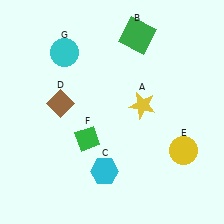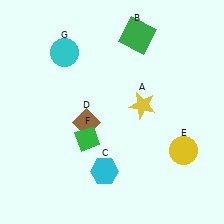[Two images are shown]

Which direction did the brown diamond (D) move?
The brown diamond (D) moved right.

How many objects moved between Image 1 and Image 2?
1 object moved between the two images.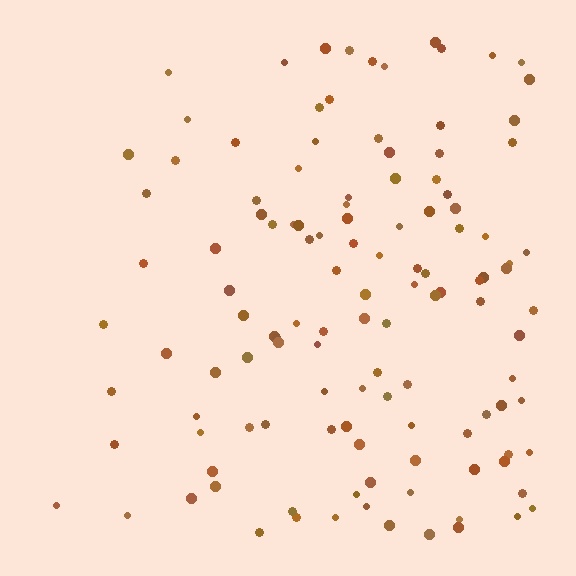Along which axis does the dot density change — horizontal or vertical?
Horizontal.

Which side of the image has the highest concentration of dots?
The right.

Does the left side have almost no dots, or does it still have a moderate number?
Still a moderate number, just noticeably fewer than the right.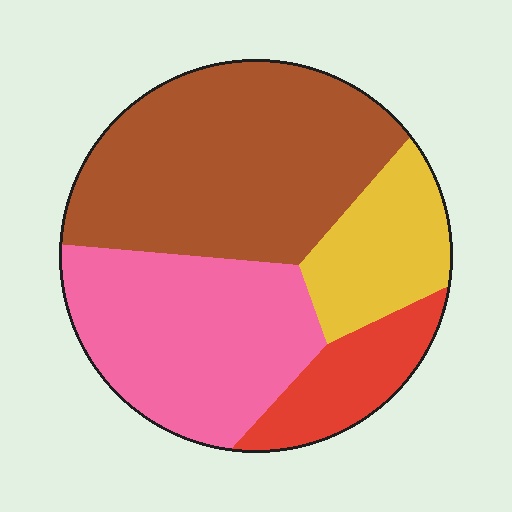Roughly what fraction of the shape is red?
Red takes up about one eighth (1/8) of the shape.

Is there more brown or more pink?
Brown.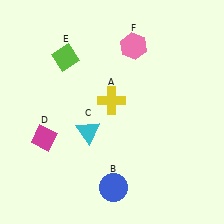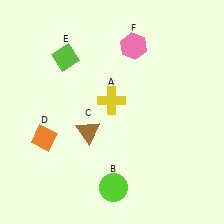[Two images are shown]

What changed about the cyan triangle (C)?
In Image 1, C is cyan. In Image 2, it changed to brown.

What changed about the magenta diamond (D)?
In Image 1, D is magenta. In Image 2, it changed to orange.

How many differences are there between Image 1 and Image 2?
There are 3 differences between the two images.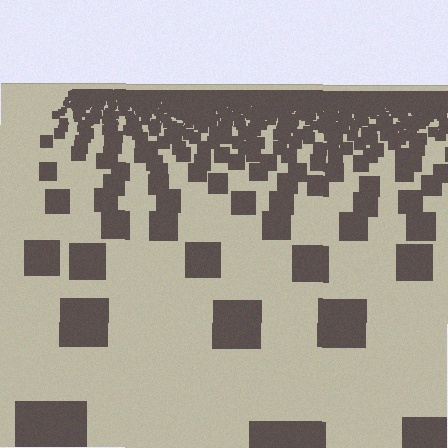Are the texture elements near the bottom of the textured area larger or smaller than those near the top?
Larger. Near the bottom, elements are closer to the viewer and appear at a bigger on-screen size.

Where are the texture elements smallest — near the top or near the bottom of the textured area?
Near the top.